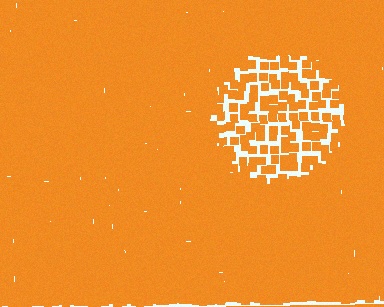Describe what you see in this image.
The image contains small orange elements arranged at two different densities. A circle-shaped region is visible where the elements are less densely packed than the surrounding area.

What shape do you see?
I see a circle.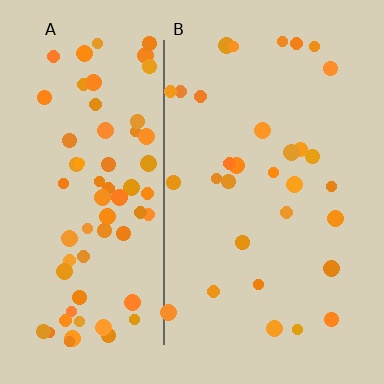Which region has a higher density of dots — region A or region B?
A (the left).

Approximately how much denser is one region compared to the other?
Approximately 2.3× — region A over region B.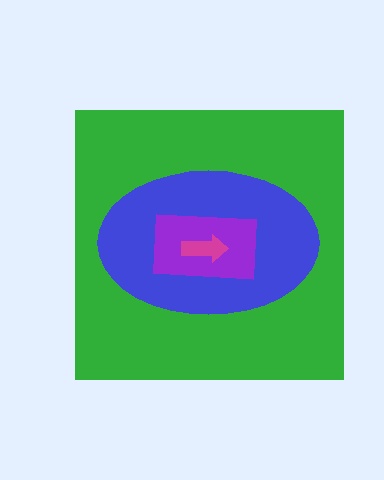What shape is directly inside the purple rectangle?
The magenta arrow.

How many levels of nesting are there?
4.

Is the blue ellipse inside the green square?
Yes.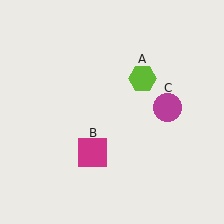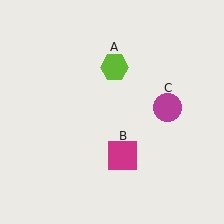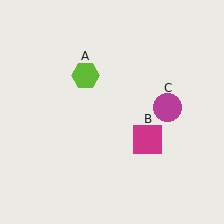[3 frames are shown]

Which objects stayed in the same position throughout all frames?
Magenta circle (object C) remained stationary.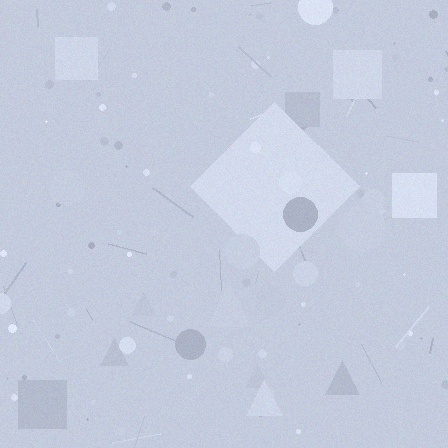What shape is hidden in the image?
A diamond is hidden in the image.